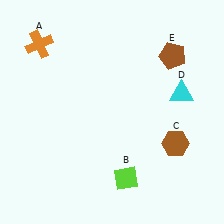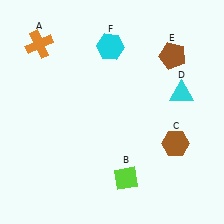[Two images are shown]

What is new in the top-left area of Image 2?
A cyan hexagon (F) was added in the top-left area of Image 2.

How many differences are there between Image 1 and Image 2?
There is 1 difference between the two images.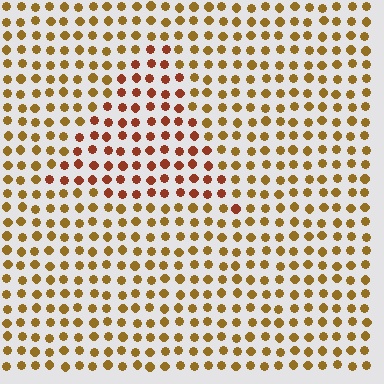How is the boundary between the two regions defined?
The boundary is defined purely by a slight shift in hue (about 30 degrees). Spacing, size, and orientation are identical on both sides.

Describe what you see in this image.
The image is filled with small brown elements in a uniform arrangement. A triangle-shaped region is visible where the elements are tinted to a slightly different hue, forming a subtle color boundary.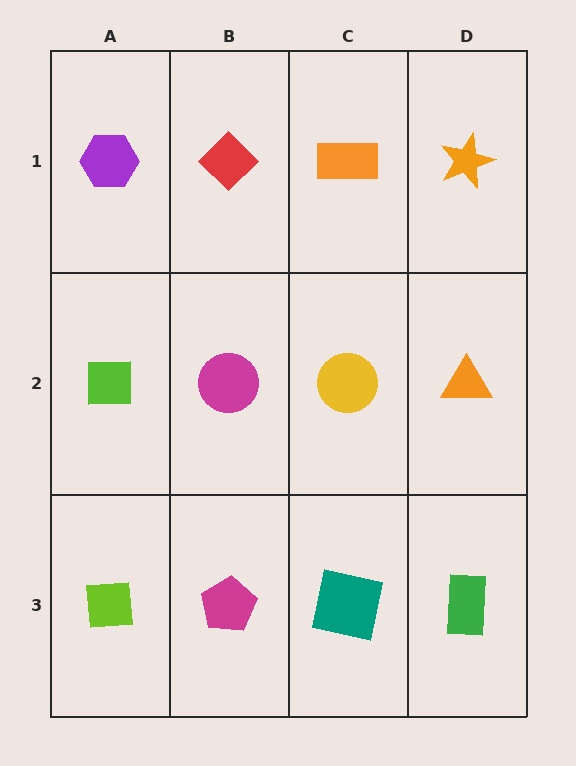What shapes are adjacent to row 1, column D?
An orange triangle (row 2, column D), an orange rectangle (row 1, column C).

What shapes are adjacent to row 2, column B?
A red diamond (row 1, column B), a magenta pentagon (row 3, column B), a lime square (row 2, column A), a yellow circle (row 2, column C).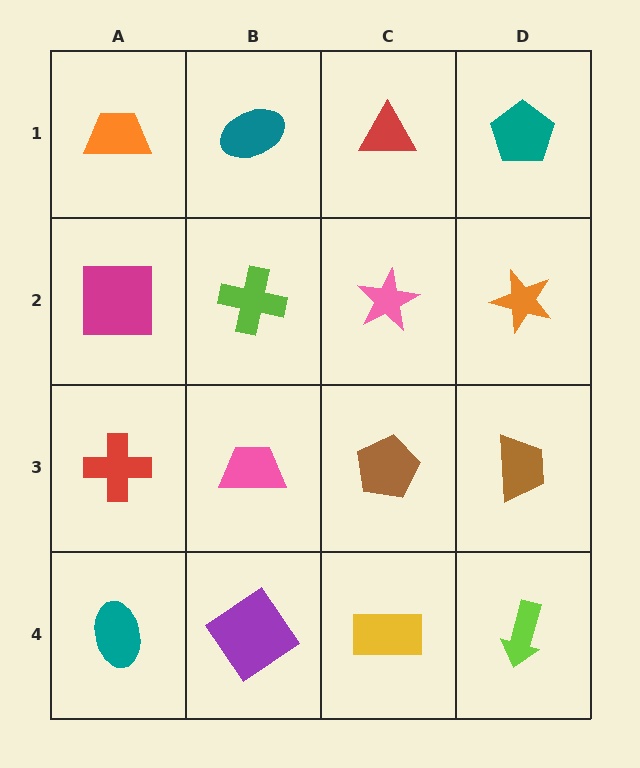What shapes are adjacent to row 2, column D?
A teal pentagon (row 1, column D), a brown trapezoid (row 3, column D), a pink star (row 2, column C).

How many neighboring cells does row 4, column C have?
3.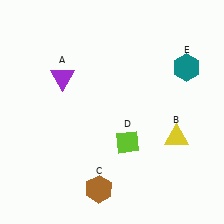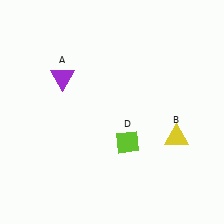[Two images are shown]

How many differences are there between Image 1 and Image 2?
There are 2 differences between the two images.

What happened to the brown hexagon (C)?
The brown hexagon (C) was removed in Image 2. It was in the bottom-left area of Image 1.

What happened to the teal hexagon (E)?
The teal hexagon (E) was removed in Image 2. It was in the top-right area of Image 1.